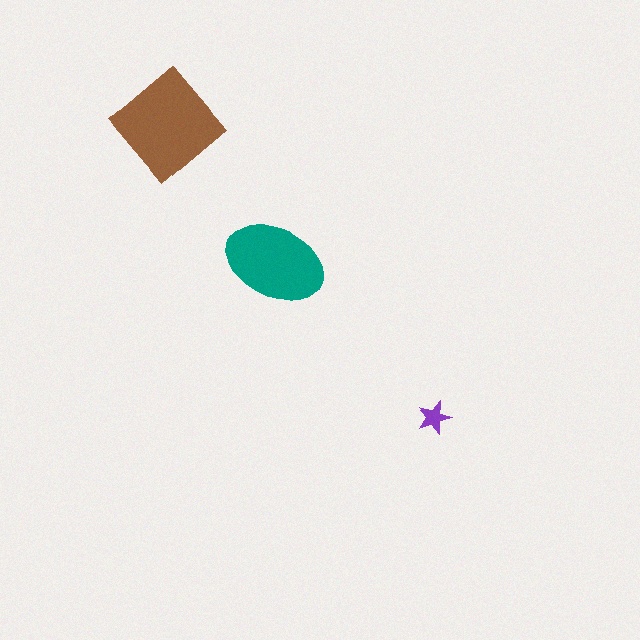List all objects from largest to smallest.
The brown diamond, the teal ellipse, the purple star.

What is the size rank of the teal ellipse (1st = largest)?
2nd.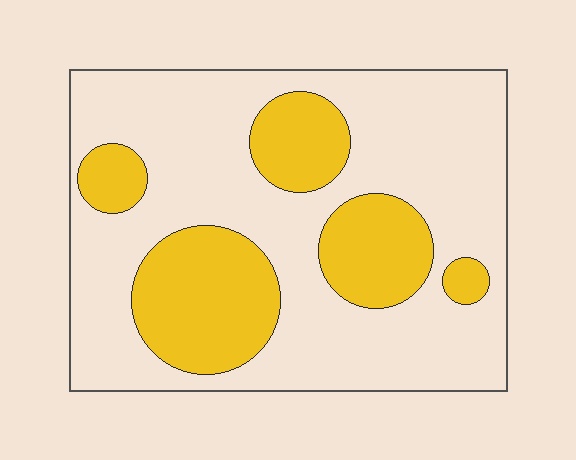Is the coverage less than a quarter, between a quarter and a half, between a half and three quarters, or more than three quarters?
Between a quarter and a half.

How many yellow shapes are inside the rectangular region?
5.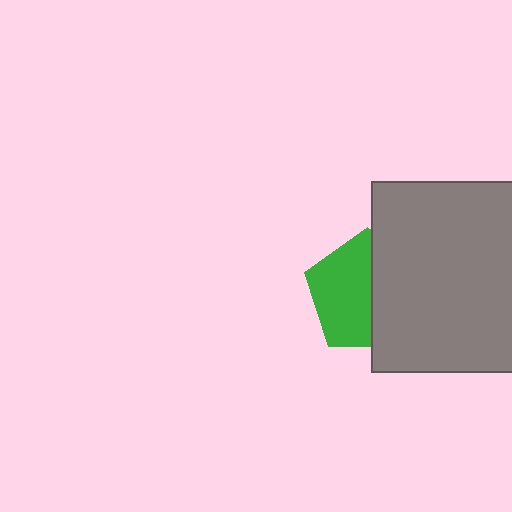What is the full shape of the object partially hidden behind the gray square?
The partially hidden object is a green pentagon.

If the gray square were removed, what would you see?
You would see the complete green pentagon.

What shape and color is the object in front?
The object in front is a gray square.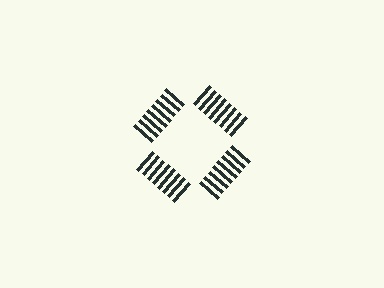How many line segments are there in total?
32 — 8 along each of the 4 edges.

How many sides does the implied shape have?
4 sides — the line-ends trace a square.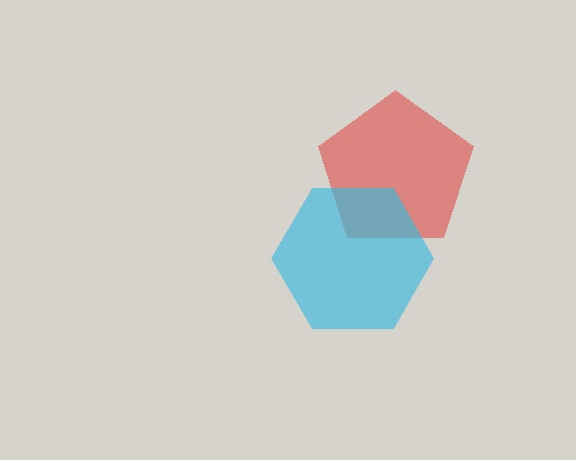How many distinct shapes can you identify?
There are 2 distinct shapes: a red pentagon, a cyan hexagon.